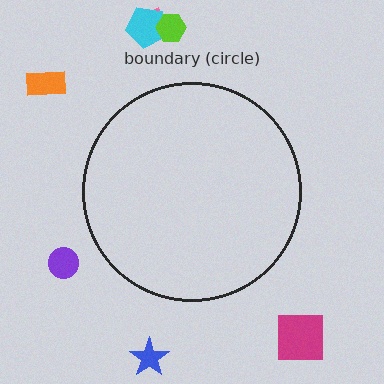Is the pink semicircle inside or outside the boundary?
Outside.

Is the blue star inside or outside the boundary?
Outside.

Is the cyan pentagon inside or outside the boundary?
Outside.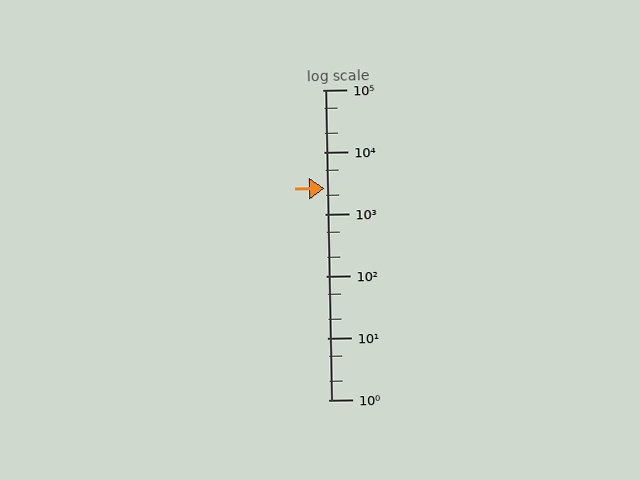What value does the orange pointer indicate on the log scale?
The pointer indicates approximately 2600.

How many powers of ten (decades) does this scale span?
The scale spans 5 decades, from 1 to 100000.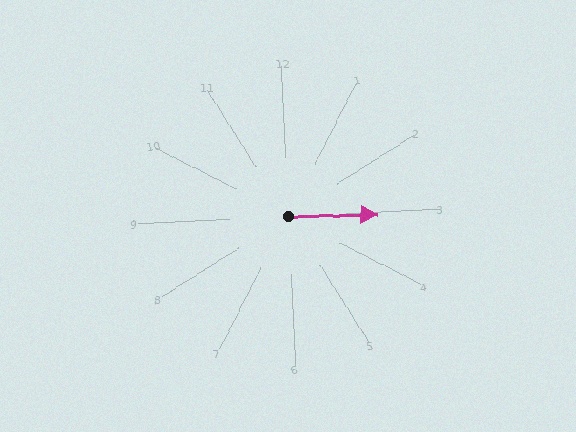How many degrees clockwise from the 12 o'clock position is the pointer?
Approximately 92 degrees.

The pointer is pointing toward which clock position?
Roughly 3 o'clock.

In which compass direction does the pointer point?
East.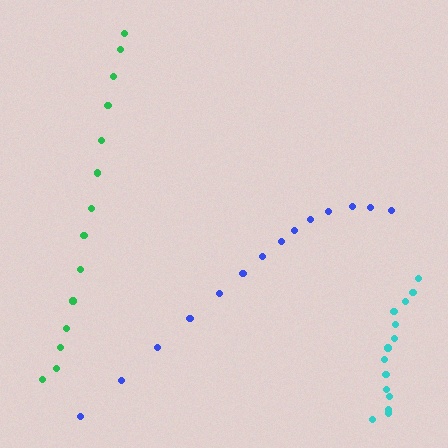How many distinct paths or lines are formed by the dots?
There are 3 distinct paths.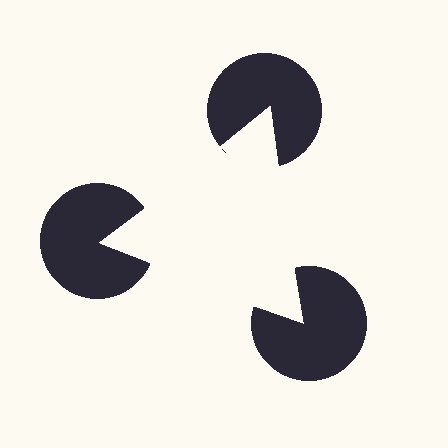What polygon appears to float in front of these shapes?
An illusory triangle — its edges are inferred from the aligned wedge cuts in the pac-man discs, not physically drawn.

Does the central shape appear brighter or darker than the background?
It typically appears slightly brighter than the background, even though no actual brightness change is drawn.